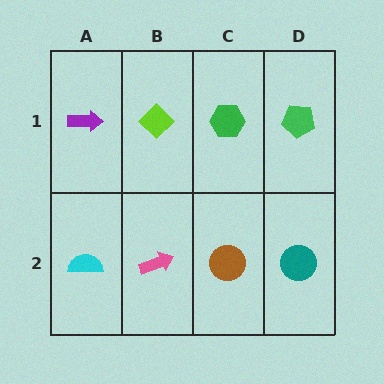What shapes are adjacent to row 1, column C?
A brown circle (row 2, column C), a lime diamond (row 1, column B), a green pentagon (row 1, column D).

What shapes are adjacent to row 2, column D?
A green pentagon (row 1, column D), a brown circle (row 2, column C).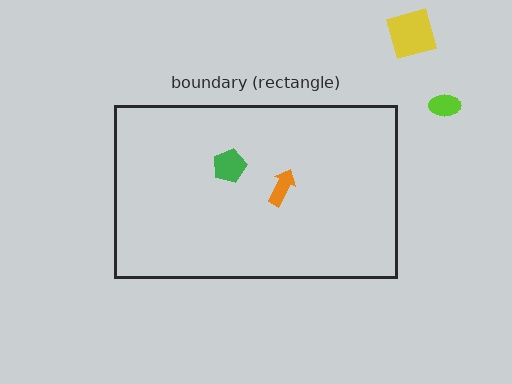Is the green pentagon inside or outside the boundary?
Inside.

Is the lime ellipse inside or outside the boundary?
Outside.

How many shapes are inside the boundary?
2 inside, 2 outside.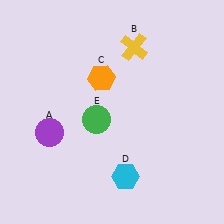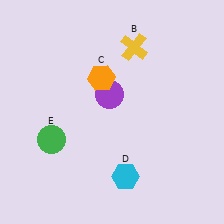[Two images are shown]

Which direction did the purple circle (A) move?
The purple circle (A) moved right.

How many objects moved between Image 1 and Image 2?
2 objects moved between the two images.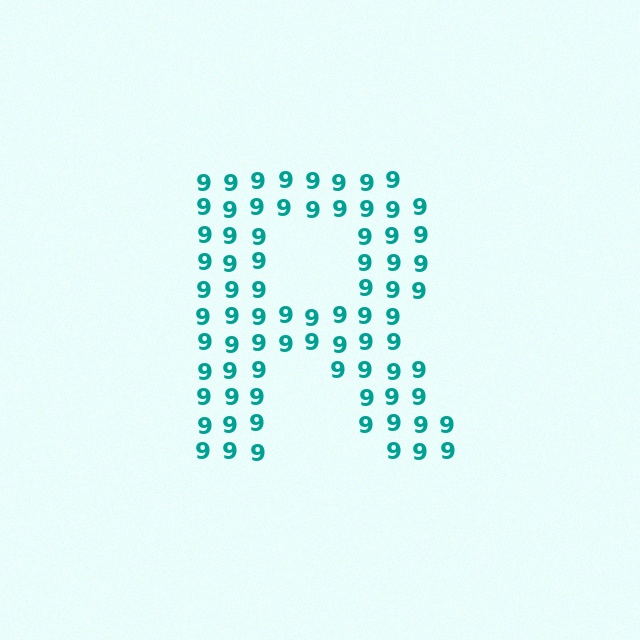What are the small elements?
The small elements are digit 9's.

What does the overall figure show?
The overall figure shows the letter R.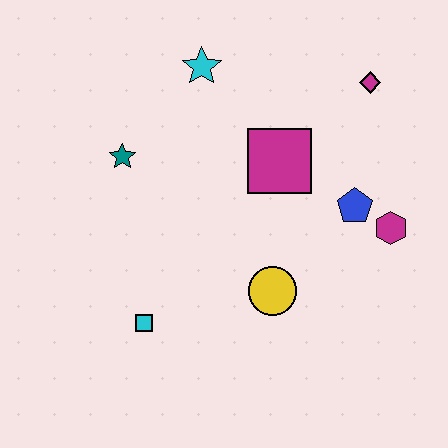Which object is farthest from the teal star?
The magenta hexagon is farthest from the teal star.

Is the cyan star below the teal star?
No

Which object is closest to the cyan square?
The yellow circle is closest to the cyan square.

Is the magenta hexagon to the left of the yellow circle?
No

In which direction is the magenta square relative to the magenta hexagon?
The magenta square is to the left of the magenta hexagon.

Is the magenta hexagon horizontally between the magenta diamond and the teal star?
No